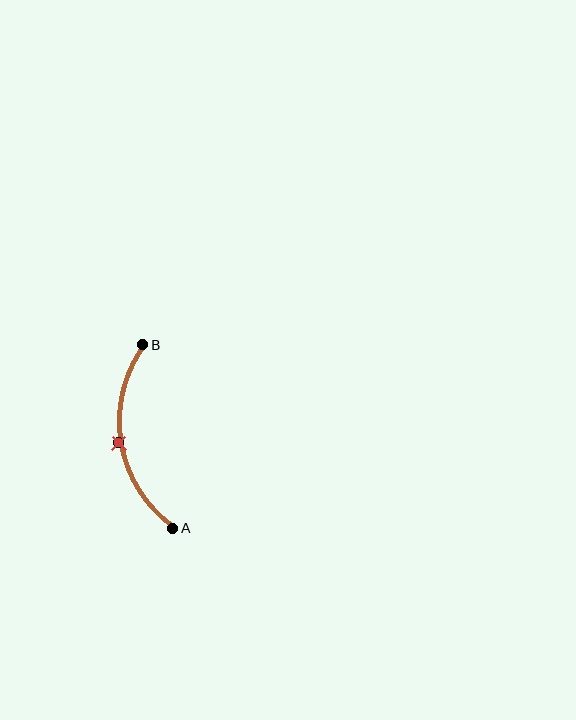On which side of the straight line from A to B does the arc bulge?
The arc bulges to the left of the straight line connecting A and B.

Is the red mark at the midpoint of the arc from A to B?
Yes. The red mark lies on the arc at equal arc-length from both A and B — it is the arc midpoint.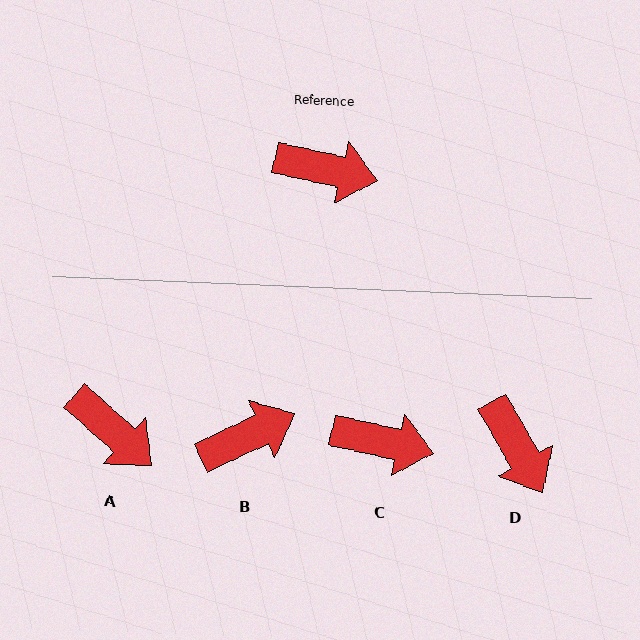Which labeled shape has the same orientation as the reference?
C.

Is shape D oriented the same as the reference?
No, it is off by about 48 degrees.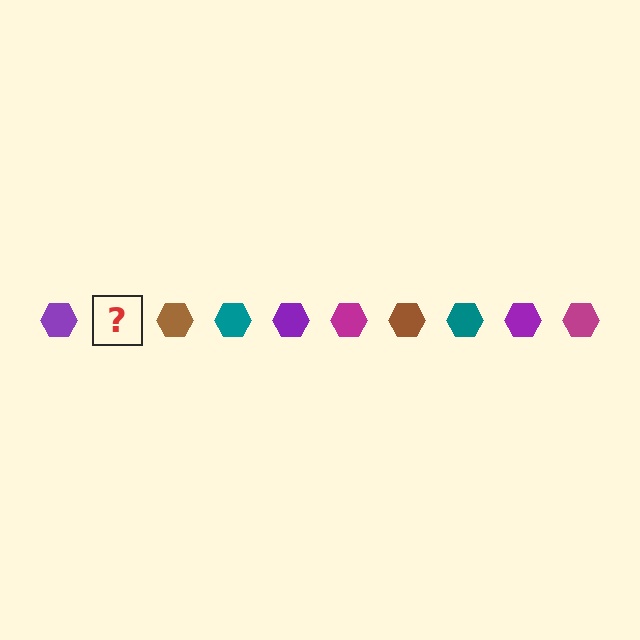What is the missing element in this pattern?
The missing element is a magenta hexagon.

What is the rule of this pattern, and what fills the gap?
The rule is that the pattern cycles through purple, magenta, brown, teal hexagons. The gap should be filled with a magenta hexagon.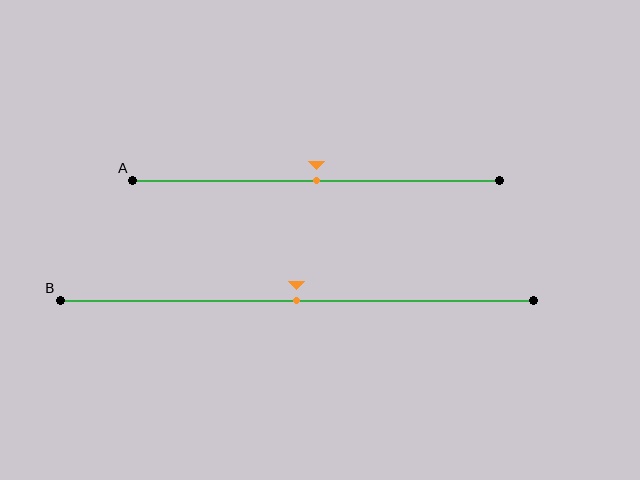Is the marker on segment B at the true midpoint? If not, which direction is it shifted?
Yes, the marker on segment B is at the true midpoint.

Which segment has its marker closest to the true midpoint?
Segment A has its marker closest to the true midpoint.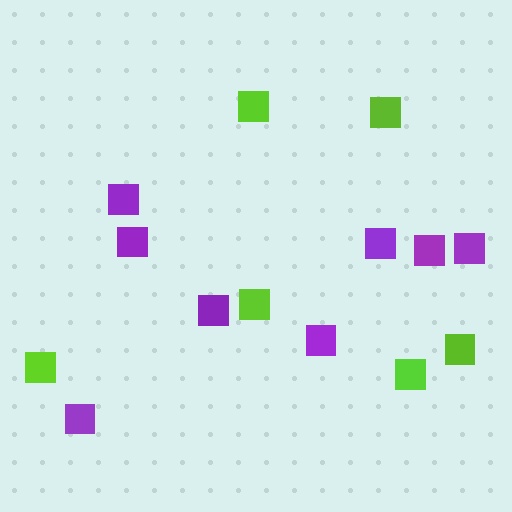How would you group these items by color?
There are 2 groups: one group of lime squares (6) and one group of purple squares (8).